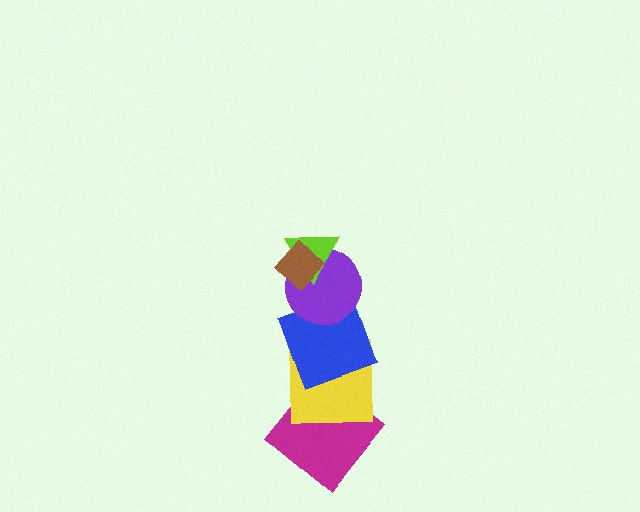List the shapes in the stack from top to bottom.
From top to bottom: the brown diamond, the lime triangle, the purple circle, the blue square, the yellow square, the magenta diamond.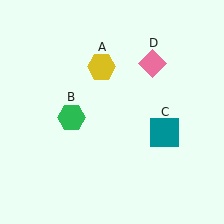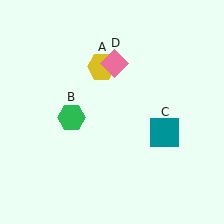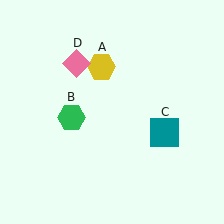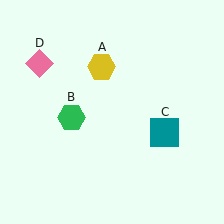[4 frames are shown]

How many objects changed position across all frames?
1 object changed position: pink diamond (object D).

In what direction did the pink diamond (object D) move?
The pink diamond (object D) moved left.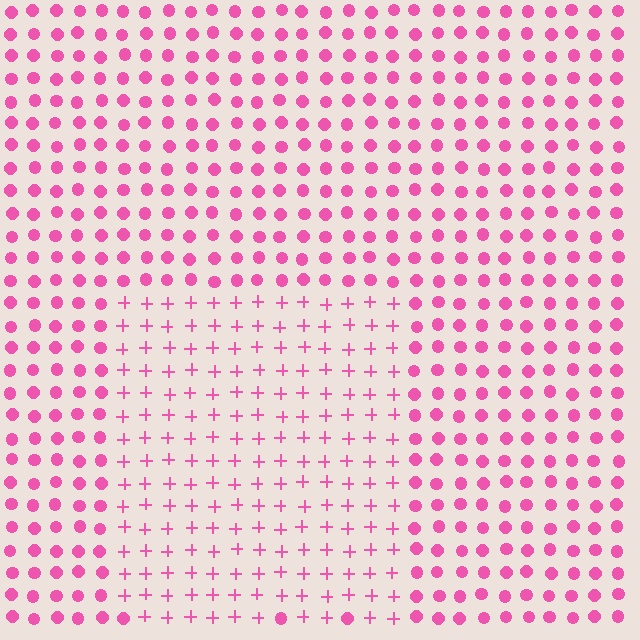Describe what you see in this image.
The image is filled with small pink elements arranged in a uniform grid. A rectangle-shaped region contains plus signs, while the surrounding area contains circles. The boundary is defined purely by the change in element shape.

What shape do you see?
I see a rectangle.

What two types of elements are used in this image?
The image uses plus signs inside the rectangle region and circles outside it.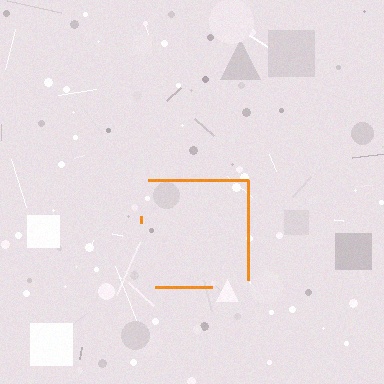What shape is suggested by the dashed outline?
The dashed outline suggests a square.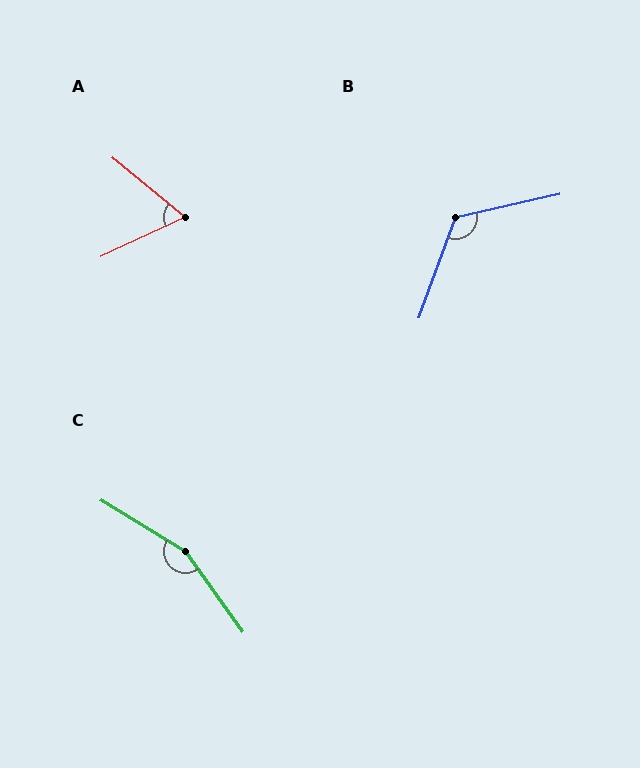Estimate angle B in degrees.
Approximately 122 degrees.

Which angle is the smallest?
A, at approximately 65 degrees.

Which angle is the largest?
C, at approximately 157 degrees.